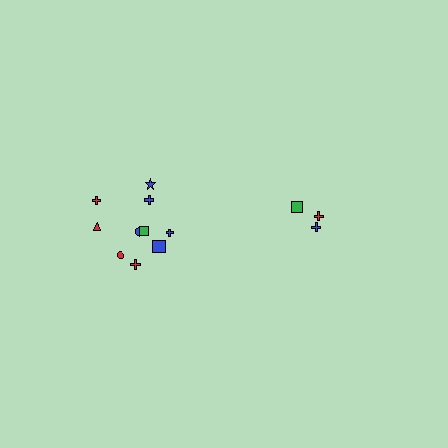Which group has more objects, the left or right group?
The left group.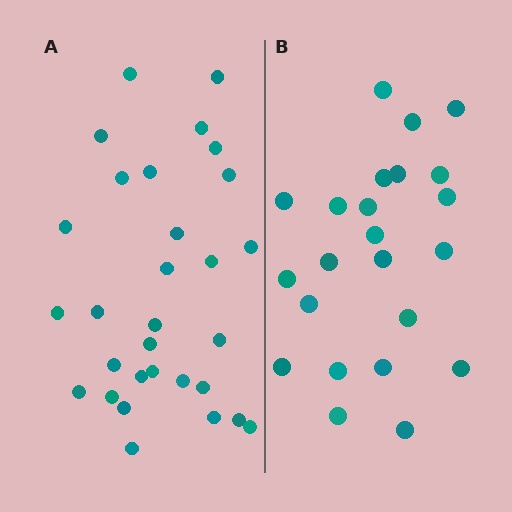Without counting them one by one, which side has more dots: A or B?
Region A (the left region) has more dots.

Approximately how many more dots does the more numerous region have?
Region A has roughly 8 or so more dots than region B.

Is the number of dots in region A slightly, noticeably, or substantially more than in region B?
Region A has noticeably more, but not dramatically so. The ratio is roughly 1.3 to 1.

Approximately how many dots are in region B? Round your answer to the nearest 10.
About 20 dots. (The exact count is 23, which rounds to 20.)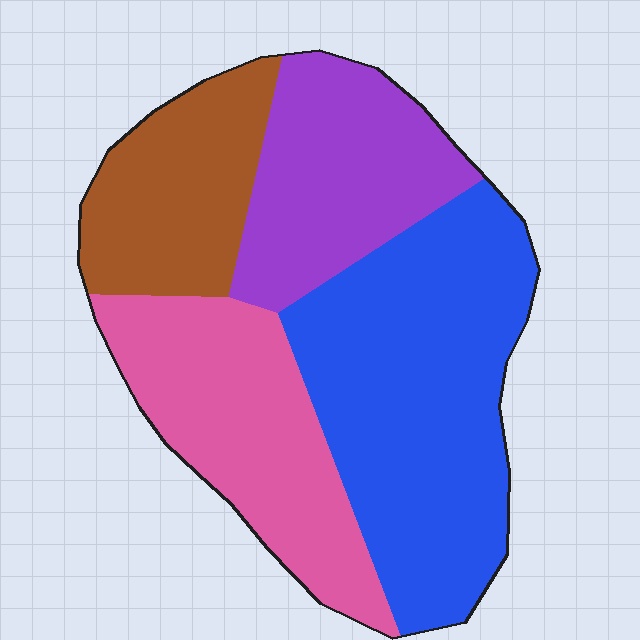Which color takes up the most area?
Blue, at roughly 40%.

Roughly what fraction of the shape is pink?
Pink takes up about one quarter (1/4) of the shape.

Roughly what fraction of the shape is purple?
Purple covers 20% of the shape.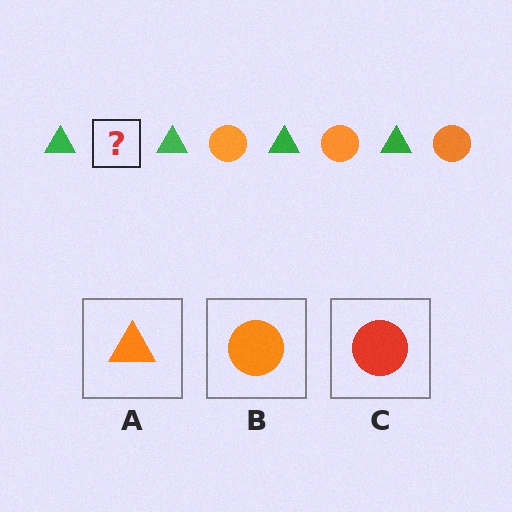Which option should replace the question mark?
Option B.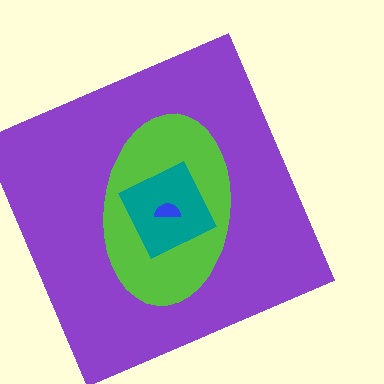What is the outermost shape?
The purple square.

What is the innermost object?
The blue semicircle.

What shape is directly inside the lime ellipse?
The teal diamond.